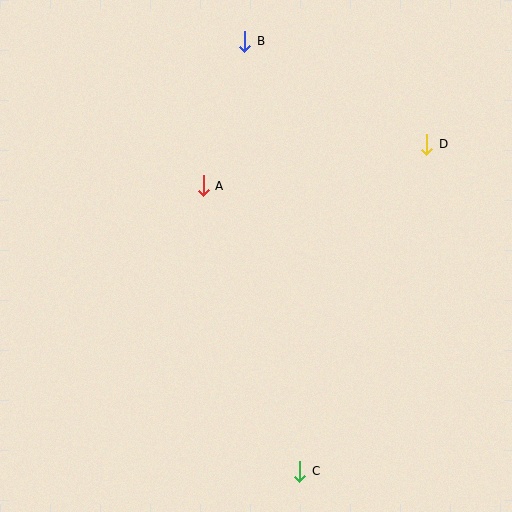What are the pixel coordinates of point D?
Point D is at (427, 144).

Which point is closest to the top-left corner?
Point B is closest to the top-left corner.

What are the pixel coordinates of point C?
Point C is at (300, 471).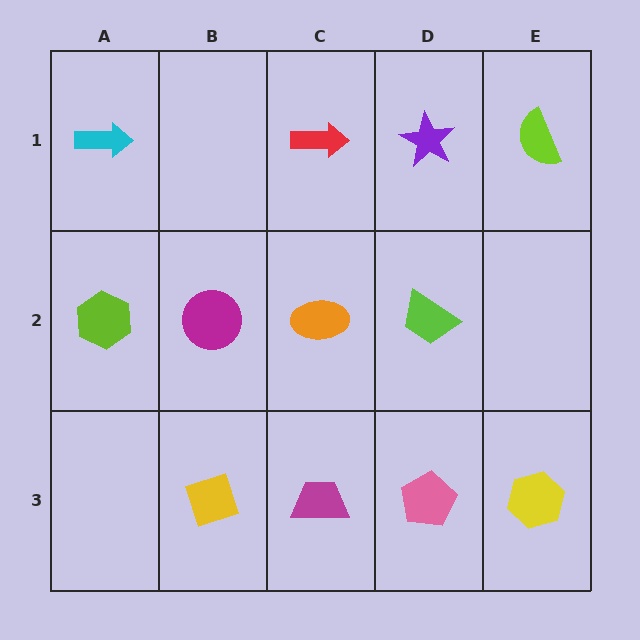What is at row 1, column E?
A lime semicircle.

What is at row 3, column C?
A magenta trapezoid.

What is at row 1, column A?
A cyan arrow.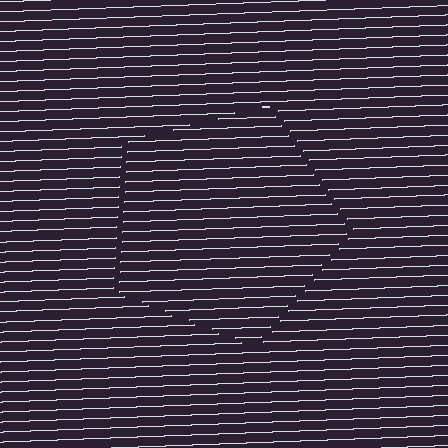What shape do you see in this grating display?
An illusory pentagon. The interior of the shape contains the same grating, shifted by half a period — the contour is defined by the phase discontinuity where line-ends from the inner and outer gratings abut.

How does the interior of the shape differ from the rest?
The interior of the shape contains the same grating, shifted by half a period — the contour is defined by the phase discontinuity where line-ends from the inner and outer gratings abut.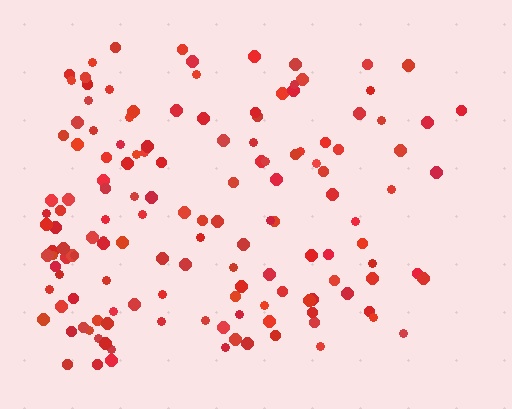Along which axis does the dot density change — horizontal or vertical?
Horizontal.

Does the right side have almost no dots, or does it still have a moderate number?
Still a moderate number, just noticeably fewer than the left.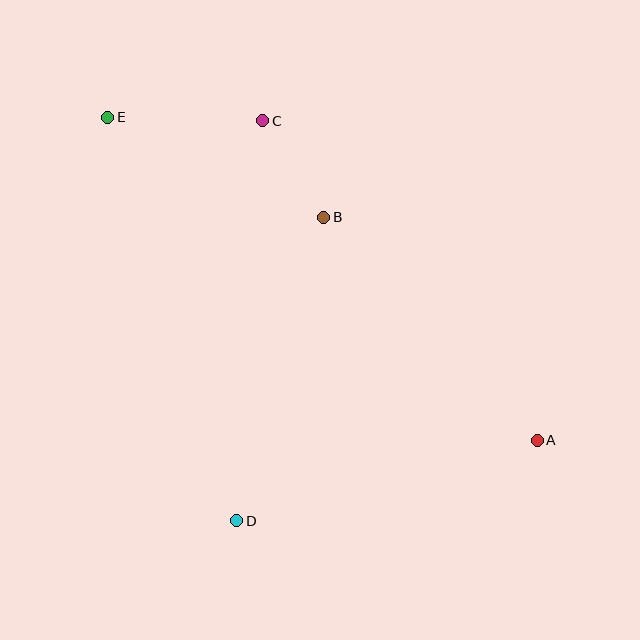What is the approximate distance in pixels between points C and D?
The distance between C and D is approximately 401 pixels.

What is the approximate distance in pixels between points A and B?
The distance between A and B is approximately 309 pixels.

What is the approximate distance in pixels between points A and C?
The distance between A and C is approximately 421 pixels.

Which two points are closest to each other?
Points B and C are closest to each other.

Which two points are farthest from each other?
Points A and E are farthest from each other.